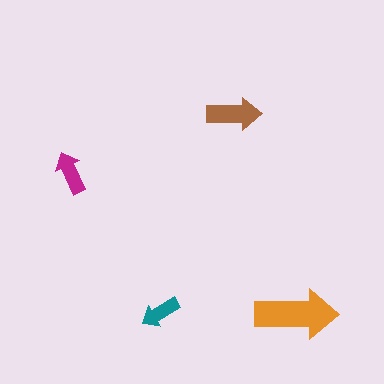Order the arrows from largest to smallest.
the orange one, the brown one, the magenta one, the teal one.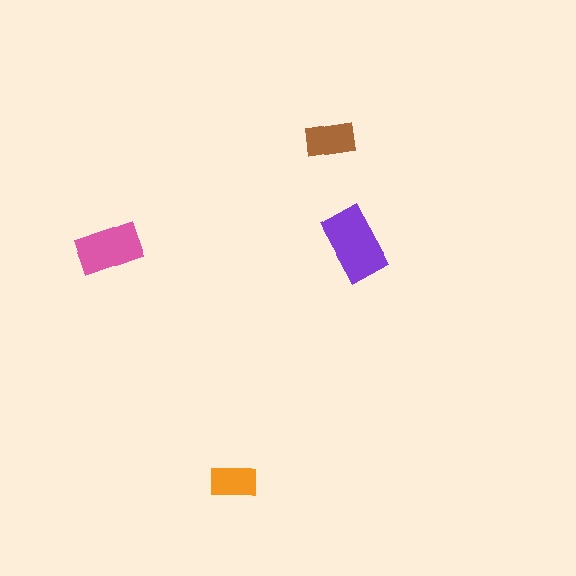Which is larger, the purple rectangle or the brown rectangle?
The purple one.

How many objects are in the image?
There are 4 objects in the image.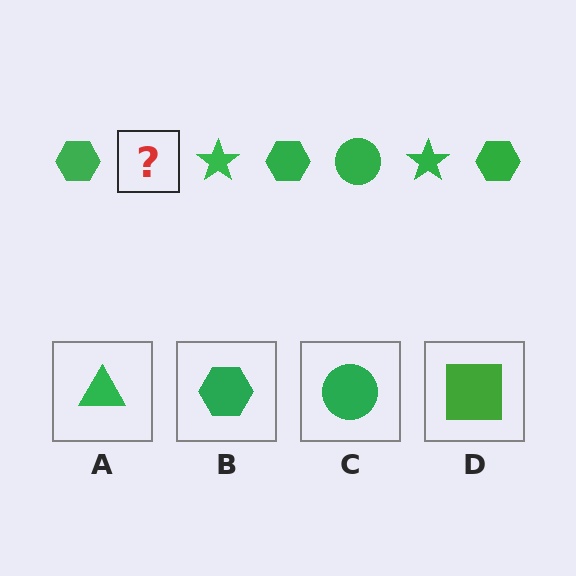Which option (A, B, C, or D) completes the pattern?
C.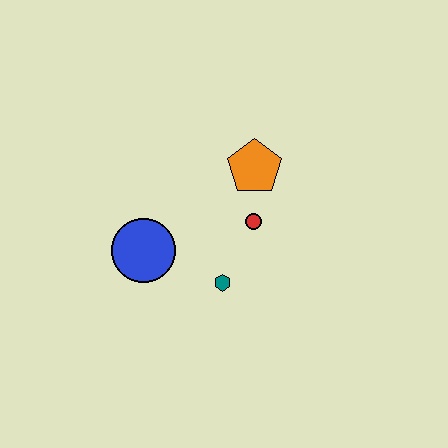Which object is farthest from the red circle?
The blue circle is farthest from the red circle.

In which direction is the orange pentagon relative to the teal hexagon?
The orange pentagon is above the teal hexagon.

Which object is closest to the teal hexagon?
The red circle is closest to the teal hexagon.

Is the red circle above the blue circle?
Yes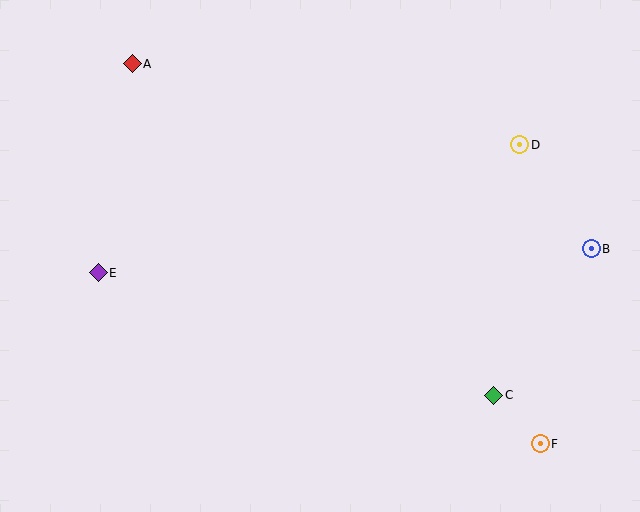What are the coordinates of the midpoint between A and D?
The midpoint between A and D is at (326, 104).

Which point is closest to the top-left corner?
Point A is closest to the top-left corner.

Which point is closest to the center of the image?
Point E at (98, 273) is closest to the center.